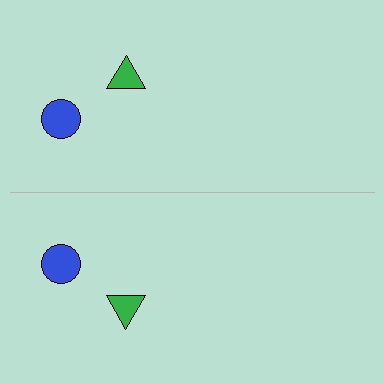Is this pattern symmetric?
Yes, this pattern has bilateral (reflection) symmetry.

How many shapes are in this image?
There are 4 shapes in this image.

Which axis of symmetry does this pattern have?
The pattern has a horizontal axis of symmetry running through the center of the image.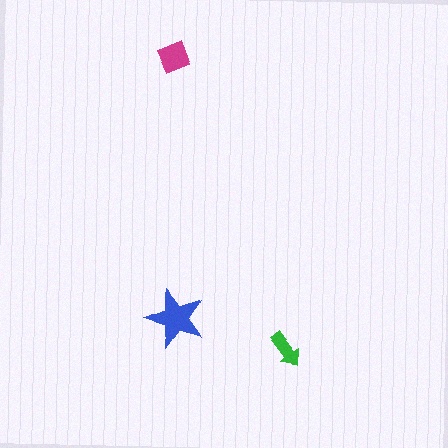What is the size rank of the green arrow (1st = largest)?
3rd.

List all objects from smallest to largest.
The green arrow, the magenta diamond, the blue star.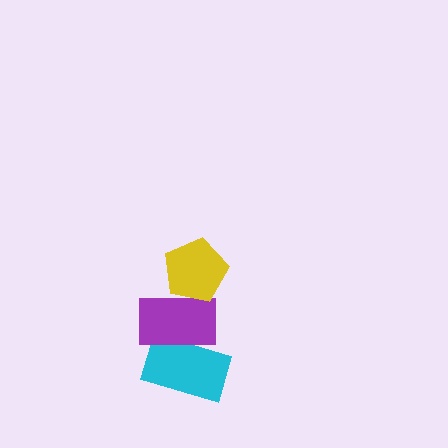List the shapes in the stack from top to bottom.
From top to bottom: the yellow pentagon, the purple rectangle, the cyan rectangle.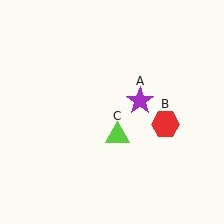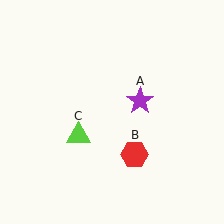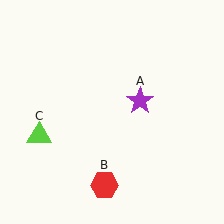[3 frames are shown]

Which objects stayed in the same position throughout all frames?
Purple star (object A) remained stationary.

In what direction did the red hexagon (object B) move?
The red hexagon (object B) moved down and to the left.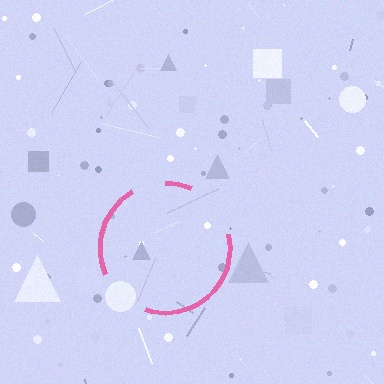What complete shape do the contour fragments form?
The contour fragments form a circle.